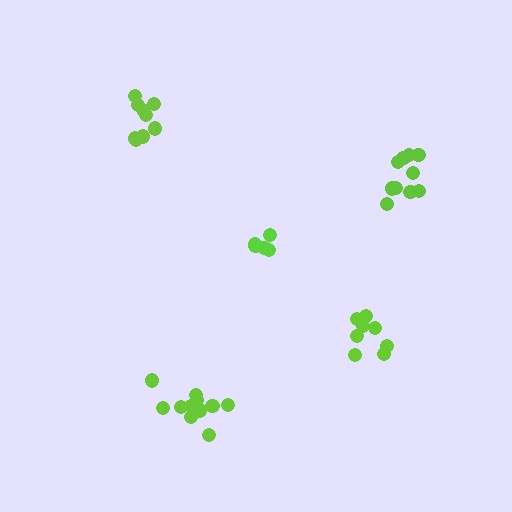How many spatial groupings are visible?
There are 5 spatial groupings.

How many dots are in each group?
Group 1: 10 dots, Group 2: 5 dots, Group 3: 9 dots, Group 4: 8 dots, Group 5: 11 dots (43 total).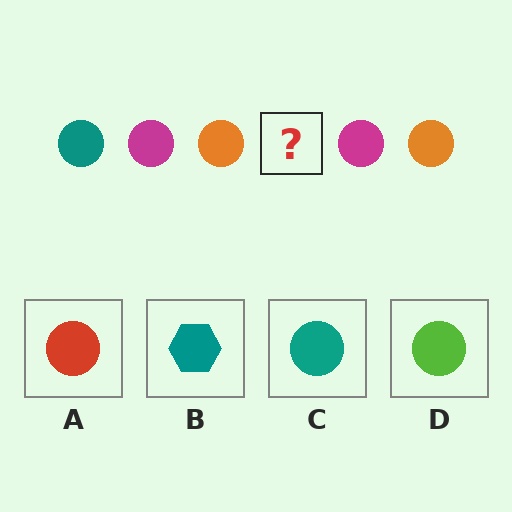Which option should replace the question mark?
Option C.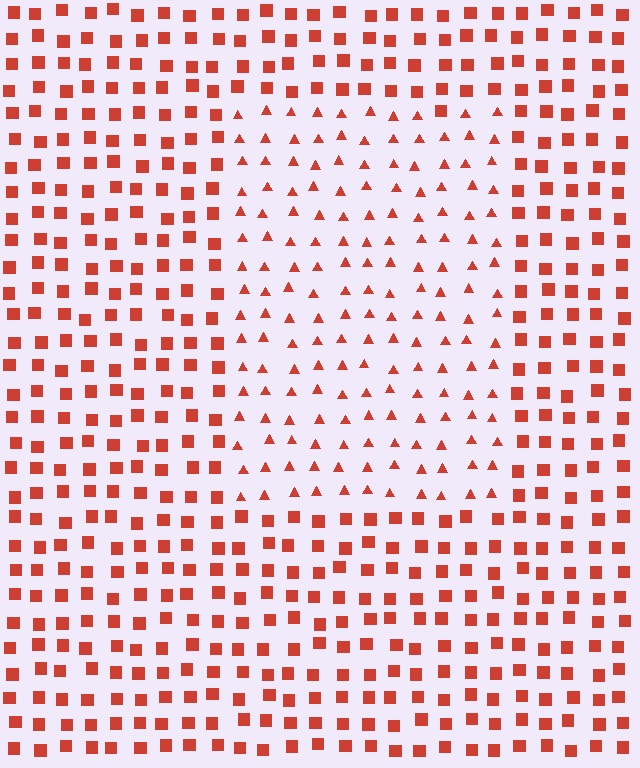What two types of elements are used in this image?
The image uses triangles inside the rectangle region and squares outside it.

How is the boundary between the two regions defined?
The boundary is defined by a change in element shape: triangles inside vs. squares outside. All elements share the same color and spacing.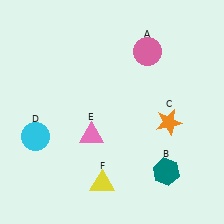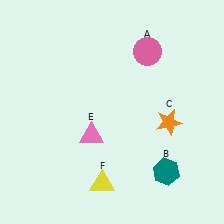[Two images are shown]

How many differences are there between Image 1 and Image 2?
There is 1 difference between the two images.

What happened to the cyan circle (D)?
The cyan circle (D) was removed in Image 2. It was in the bottom-left area of Image 1.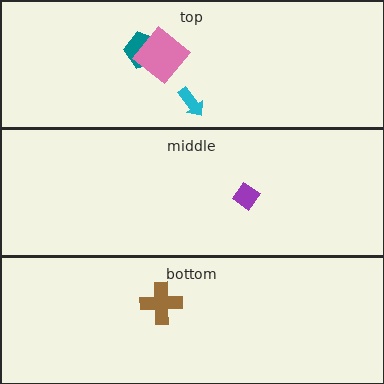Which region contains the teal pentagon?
The top region.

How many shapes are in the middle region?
1.